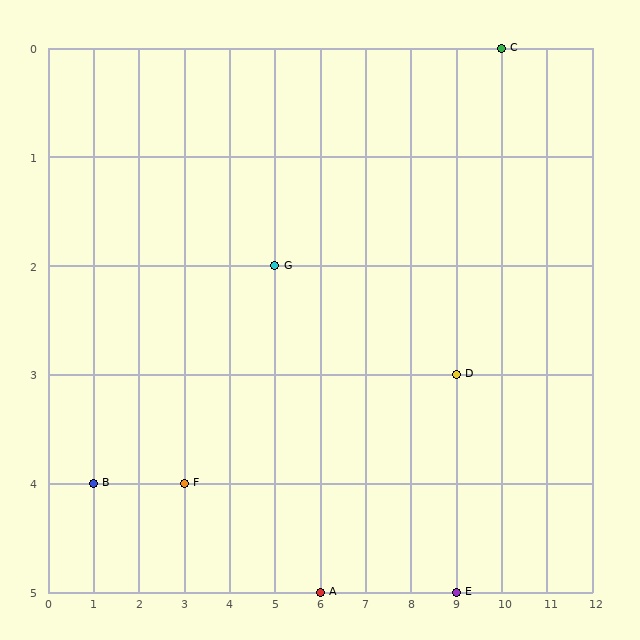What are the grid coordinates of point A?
Point A is at grid coordinates (6, 5).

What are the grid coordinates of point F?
Point F is at grid coordinates (3, 4).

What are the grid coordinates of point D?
Point D is at grid coordinates (9, 3).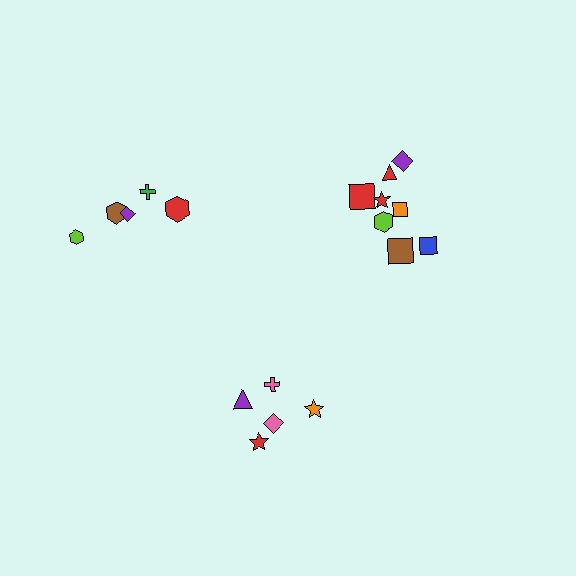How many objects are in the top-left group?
There are 5 objects.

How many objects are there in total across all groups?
There are 18 objects.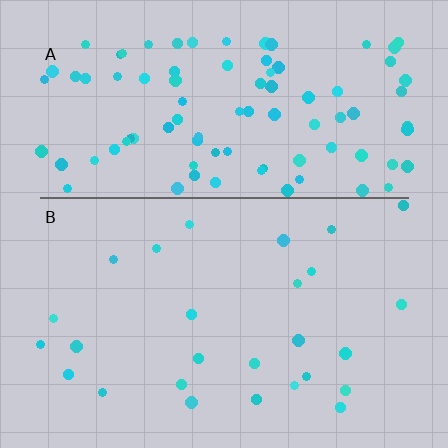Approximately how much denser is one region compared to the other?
Approximately 3.6× — region A over region B.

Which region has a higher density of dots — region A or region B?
A (the top).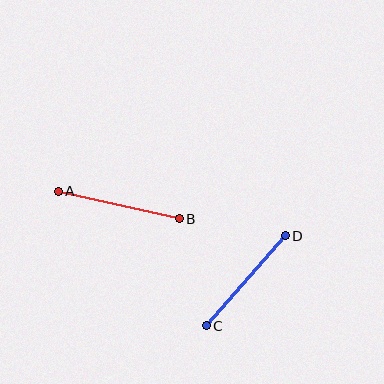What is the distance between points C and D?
The distance is approximately 120 pixels.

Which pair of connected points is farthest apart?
Points A and B are farthest apart.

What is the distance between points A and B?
The distance is approximately 124 pixels.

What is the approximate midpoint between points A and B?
The midpoint is at approximately (119, 205) pixels.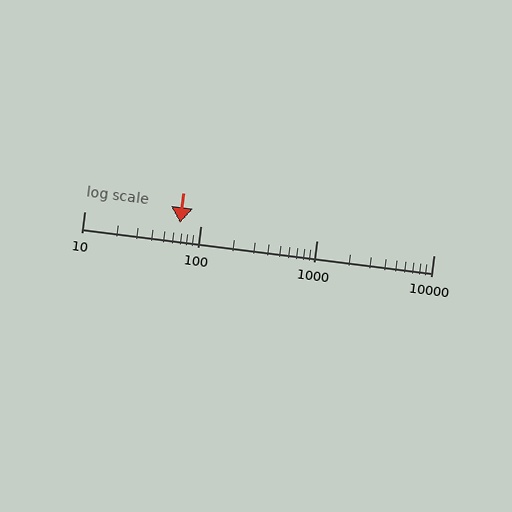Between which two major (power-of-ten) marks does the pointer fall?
The pointer is between 10 and 100.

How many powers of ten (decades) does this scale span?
The scale spans 3 decades, from 10 to 10000.